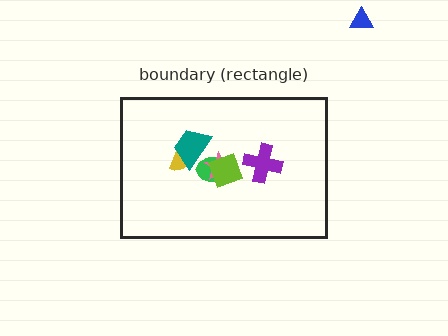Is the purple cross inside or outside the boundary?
Inside.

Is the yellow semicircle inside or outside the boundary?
Inside.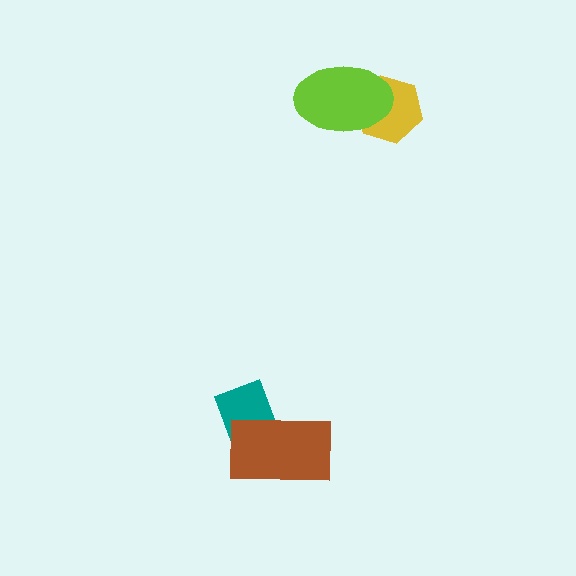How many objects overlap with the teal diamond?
1 object overlaps with the teal diamond.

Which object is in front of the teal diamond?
The brown rectangle is in front of the teal diamond.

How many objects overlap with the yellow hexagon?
1 object overlaps with the yellow hexagon.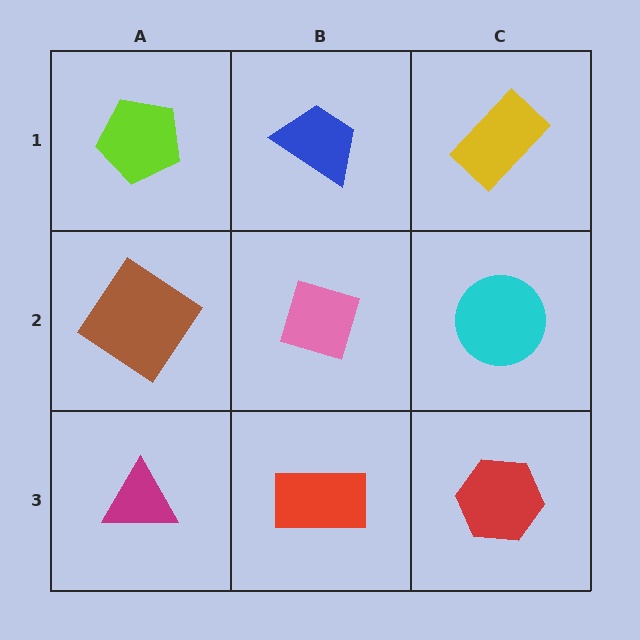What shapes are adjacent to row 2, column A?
A lime pentagon (row 1, column A), a magenta triangle (row 3, column A), a pink diamond (row 2, column B).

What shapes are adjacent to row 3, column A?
A brown diamond (row 2, column A), a red rectangle (row 3, column B).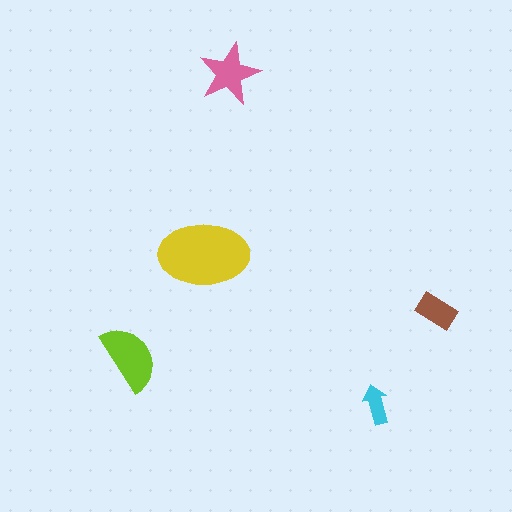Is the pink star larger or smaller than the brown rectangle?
Larger.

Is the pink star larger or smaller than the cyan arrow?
Larger.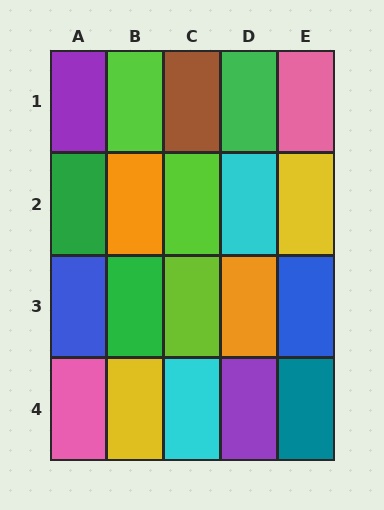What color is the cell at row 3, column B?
Green.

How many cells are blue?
2 cells are blue.